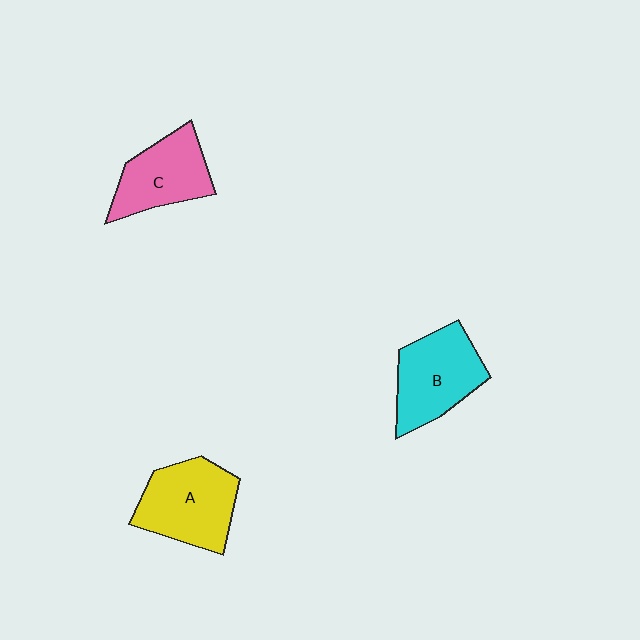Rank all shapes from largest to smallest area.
From largest to smallest: A (yellow), B (cyan), C (pink).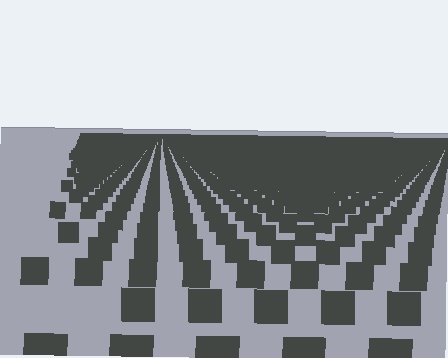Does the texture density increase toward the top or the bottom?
Density increases toward the top.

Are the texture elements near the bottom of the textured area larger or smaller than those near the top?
Larger. Near the bottom, elements are closer to the viewer and appear at a bigger on-screen size.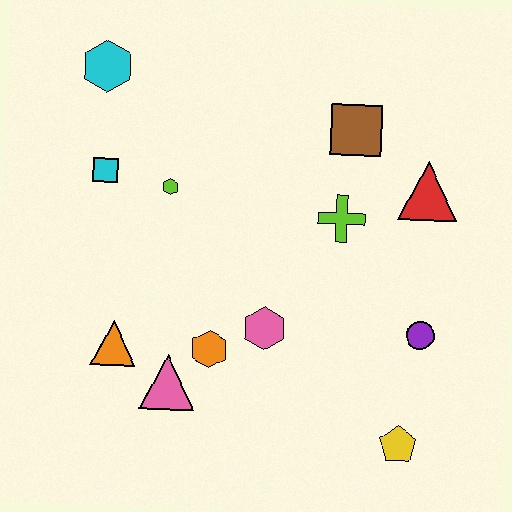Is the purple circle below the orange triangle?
No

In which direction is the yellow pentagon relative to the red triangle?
The yellow pentagon is below the red triangle.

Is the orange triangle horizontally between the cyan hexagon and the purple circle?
Yes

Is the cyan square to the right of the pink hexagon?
No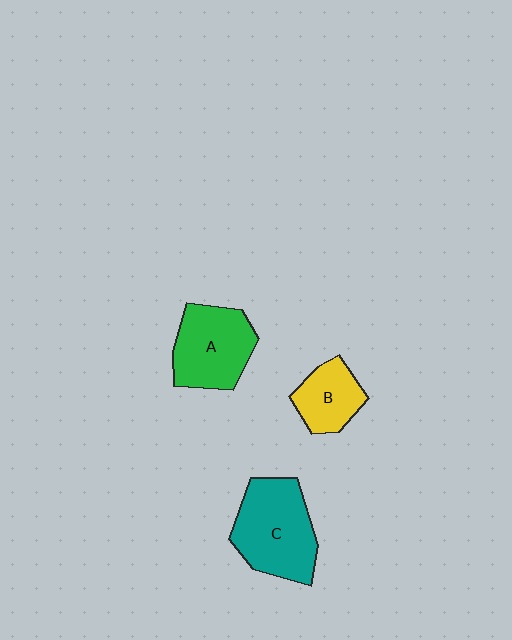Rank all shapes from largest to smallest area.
From largest to smallest: C (teal), A (green), B (yellow).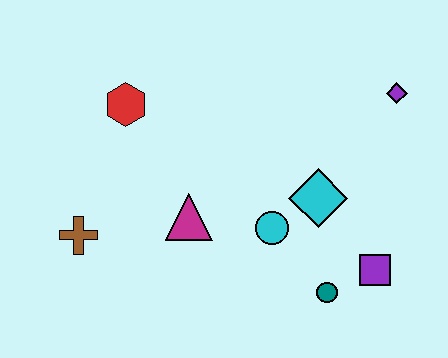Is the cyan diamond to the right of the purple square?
No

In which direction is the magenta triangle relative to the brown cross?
The magenta triangle is to the right of the brown cross.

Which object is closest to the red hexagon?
The magenta triangle is closest to the red hexagon.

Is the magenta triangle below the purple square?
No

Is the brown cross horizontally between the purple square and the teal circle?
No